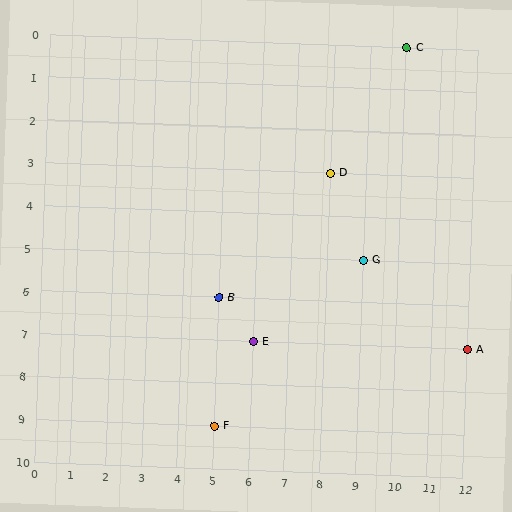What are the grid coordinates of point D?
Point D is at grid coordinates (8, 3).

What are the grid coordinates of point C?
Point C is at grid coordinates (10, 0).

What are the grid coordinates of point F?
Point F is at grid coordinates (5, 9).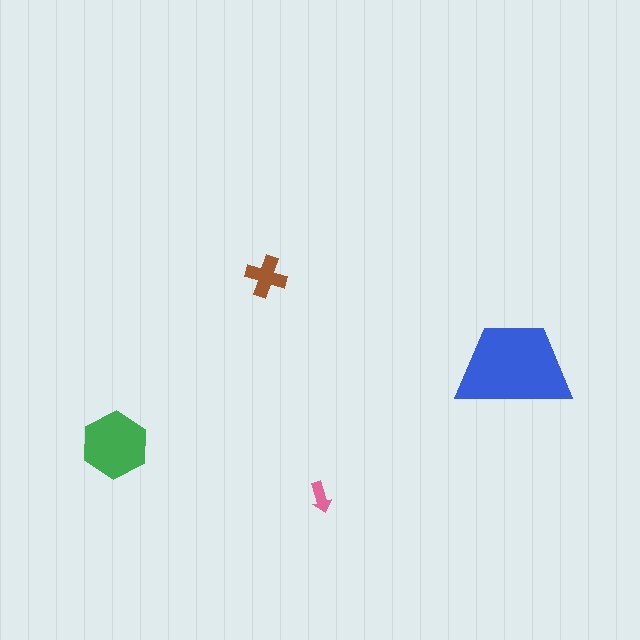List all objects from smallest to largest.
The pink arrow, the brown cross, the green hexagon, the blue trapezoid.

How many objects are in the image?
There are 4 objects in the image.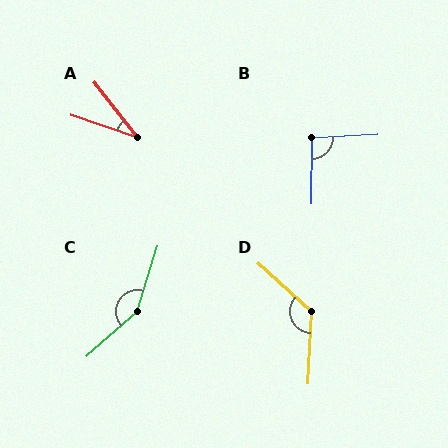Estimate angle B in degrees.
Approximately 93 degrees.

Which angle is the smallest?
A, at approximately 33 degrees.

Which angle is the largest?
C, at approximately 149 degrees.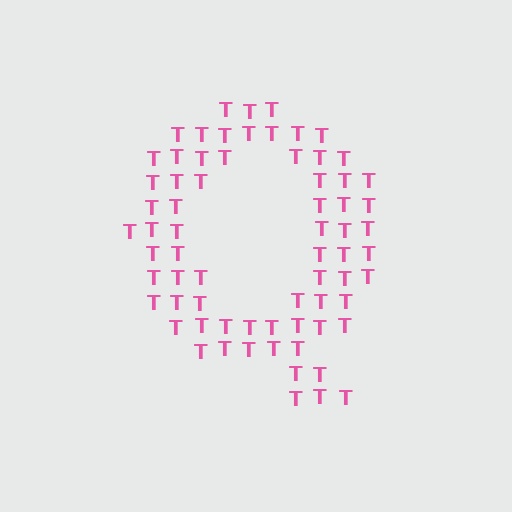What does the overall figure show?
The overall figure shows the letter Q.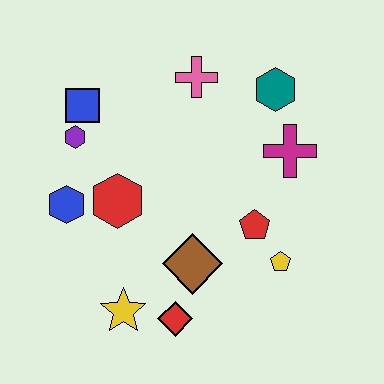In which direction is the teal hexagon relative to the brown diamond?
The teal hexagon is above the brown diamond.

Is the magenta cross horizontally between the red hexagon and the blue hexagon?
No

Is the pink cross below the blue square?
No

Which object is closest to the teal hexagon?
The magenta cross is closest to the teal hexagon.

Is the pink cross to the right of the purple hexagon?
Yes